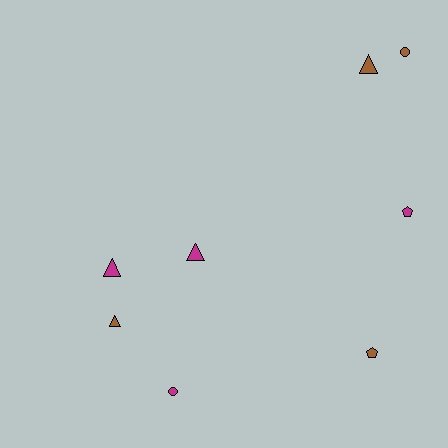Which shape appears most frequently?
Triangle, with 4 objects.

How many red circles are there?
There are no red circles.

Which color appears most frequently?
Brown, with 4 objects.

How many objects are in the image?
There are 8 objects.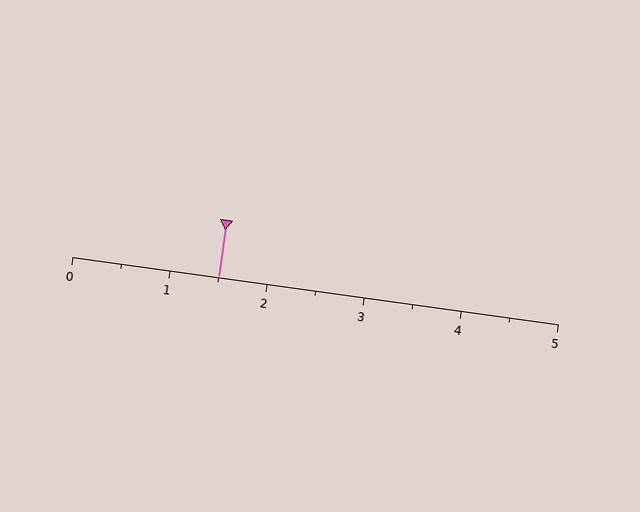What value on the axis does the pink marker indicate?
The marker indicates approximately 1.5.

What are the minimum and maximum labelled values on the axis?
The axis runs from 0 to 5.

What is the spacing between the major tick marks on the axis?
The major ticks are spaced 1 apart.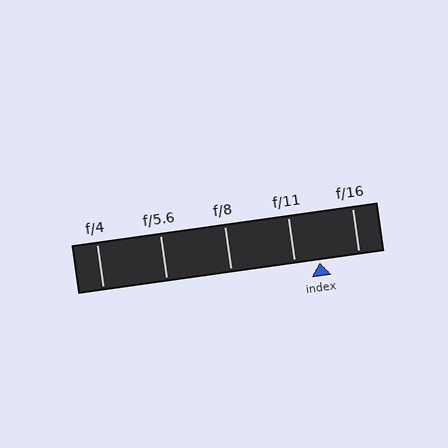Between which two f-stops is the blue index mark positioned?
The index mark is between f/11 and f/16.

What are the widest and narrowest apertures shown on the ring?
The widest aperture shown is f/4 and the narrowest is f/16.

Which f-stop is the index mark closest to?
The index mark is closest to f/11.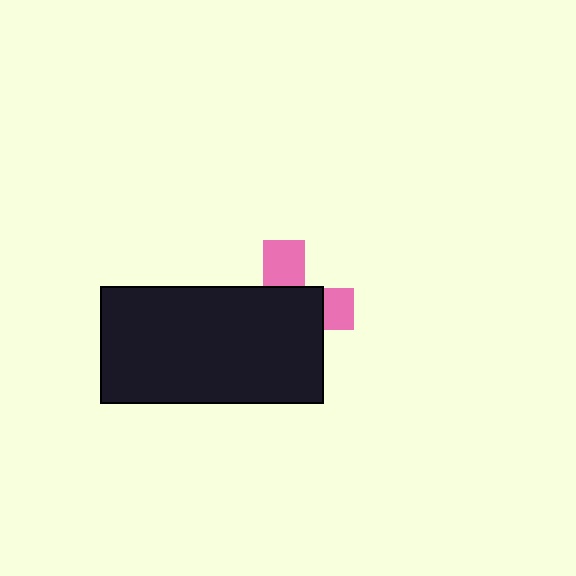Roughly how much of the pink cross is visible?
A small part of it is visible (roughly 32%).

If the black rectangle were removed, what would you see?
You would see the complete pink cross.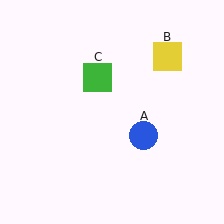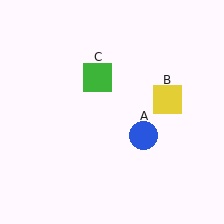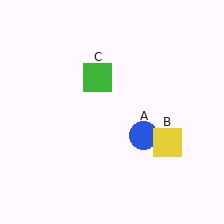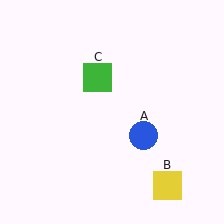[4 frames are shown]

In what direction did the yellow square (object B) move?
The yellow square (object B) moved down.